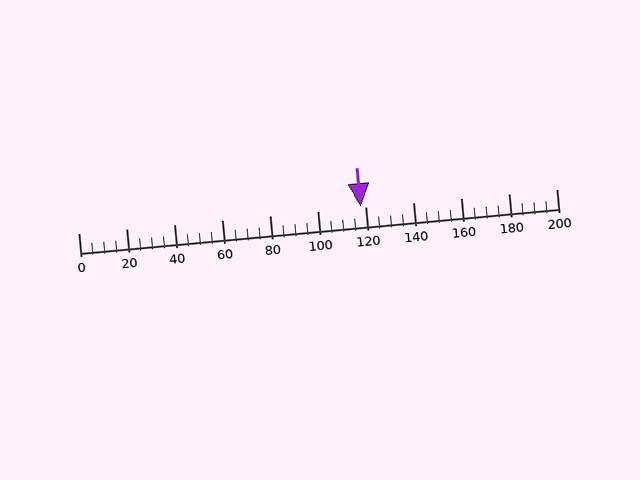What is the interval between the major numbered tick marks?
The major tick marks are spaced 20 units apart.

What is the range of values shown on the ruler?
The ruler shows values from 0 to 200.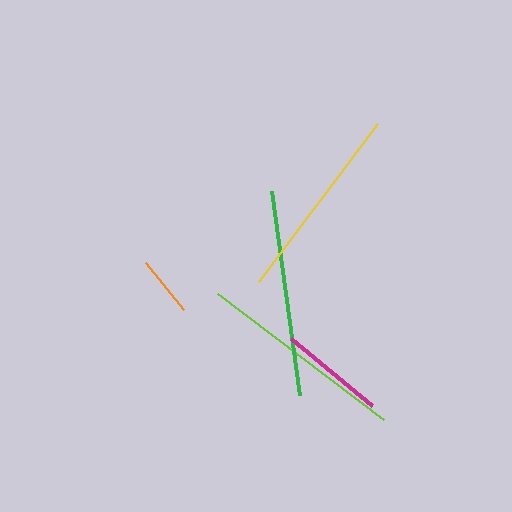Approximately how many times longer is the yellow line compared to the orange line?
The yellow line is approximately 3.3 times the length of the orange line.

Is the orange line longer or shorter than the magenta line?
The magenta line is longer than the orange line.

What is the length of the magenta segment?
The magenta segment is approximately 105 pixels long.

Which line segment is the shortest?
The orange line is the shortest at approximately 60 pixels.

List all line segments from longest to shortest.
From longest to shortest: lime, green, yellow, magenta, orange.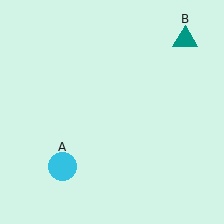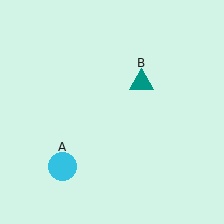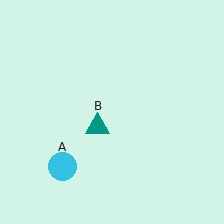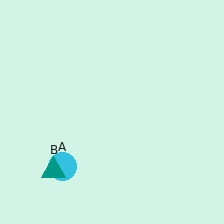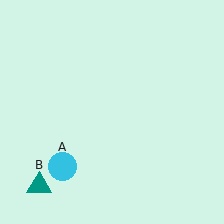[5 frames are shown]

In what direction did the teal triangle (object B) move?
The teal triangle (object B) moved down and to the left.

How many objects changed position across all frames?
1 object changed position: teal triangle (object B).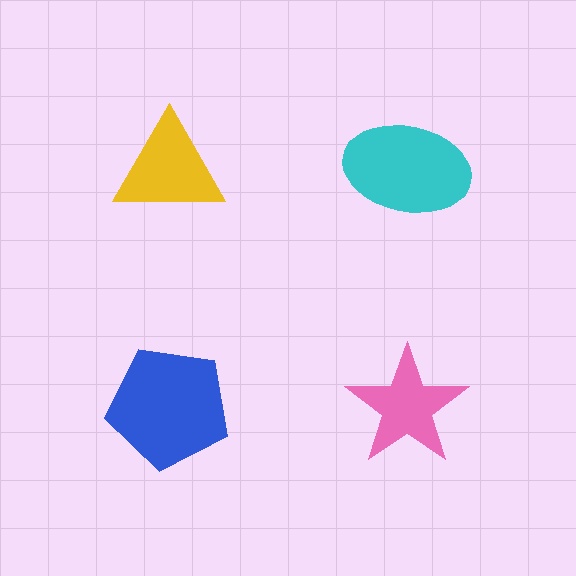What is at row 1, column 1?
A yellow triangle.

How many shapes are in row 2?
2 shapes.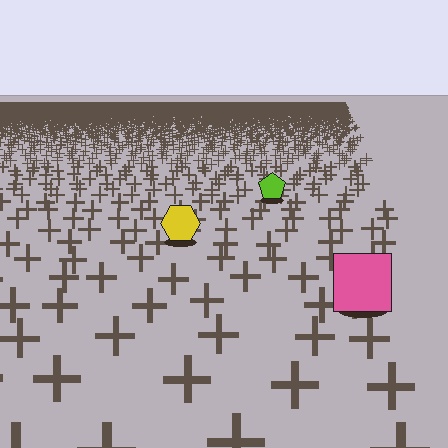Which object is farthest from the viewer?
The lime pentagon is farthest from the viewer. It appears smaller and the ground texture around it is denser.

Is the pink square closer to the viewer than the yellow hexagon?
Yes. The pink square is closer — you can tell from the texture gradient: the ground texture is coarser near it.